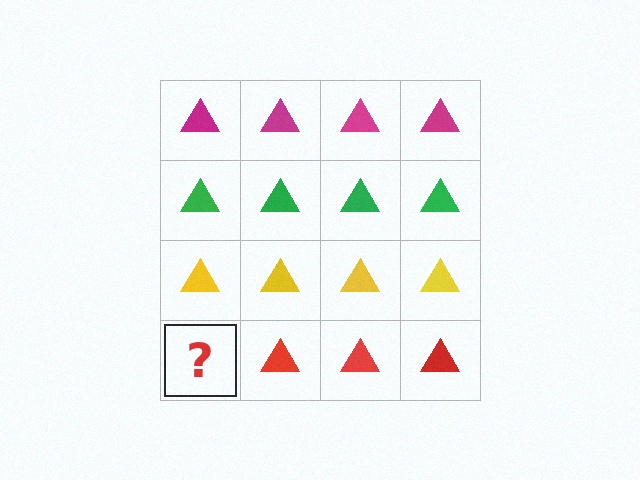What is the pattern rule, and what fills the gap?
The rule is that each row has a consistent color. The gap should be filled with a red triangle.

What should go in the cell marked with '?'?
The missing cell should contain a red triangle.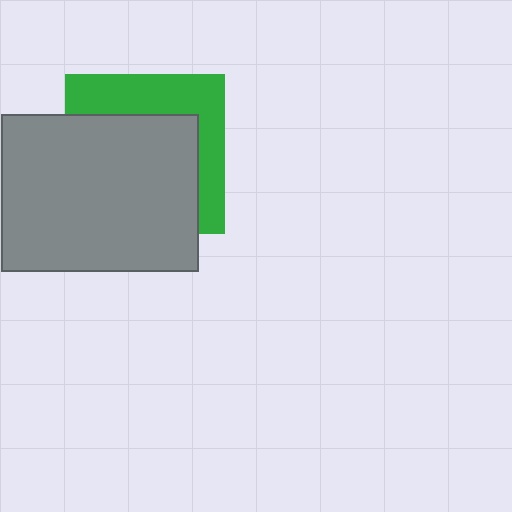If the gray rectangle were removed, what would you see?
You would see the complete green square.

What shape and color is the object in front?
The object in front is a gray rectangle.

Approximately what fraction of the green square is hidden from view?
Roughly 63% of the green square is hidden behind the gray rectangle.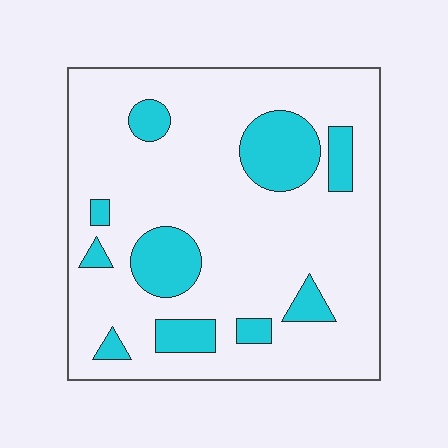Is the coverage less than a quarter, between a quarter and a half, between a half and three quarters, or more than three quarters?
Less than a quarter.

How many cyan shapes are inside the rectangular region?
10.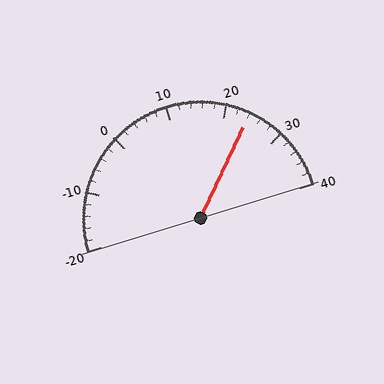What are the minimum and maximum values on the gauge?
The gauge ranges from -20 to 40.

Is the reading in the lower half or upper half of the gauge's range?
The reading is in the upper half of the range (-20 to 40).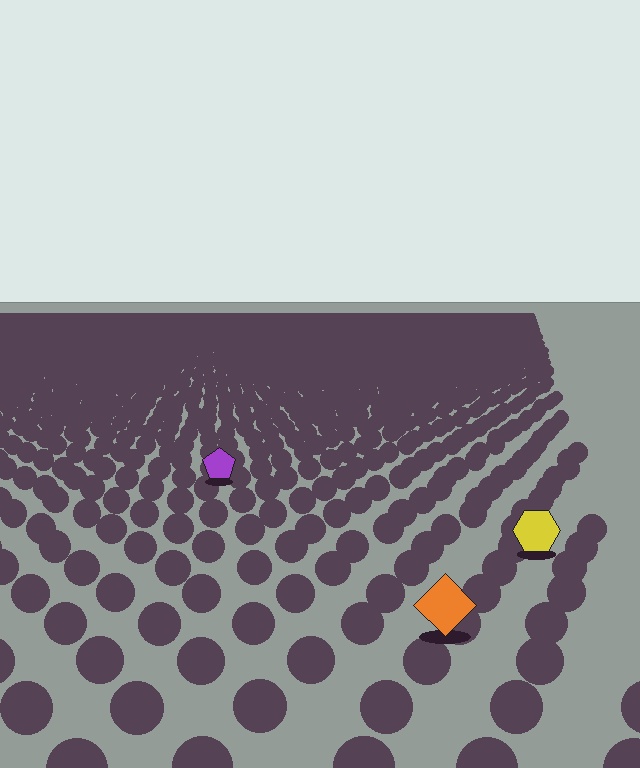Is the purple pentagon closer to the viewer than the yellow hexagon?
No. The yellow hexagon is closer — you can tell from the texture gradient: the ground texture is coarser near it.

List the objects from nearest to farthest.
From nearest to farthest: the orange diamond, the yellow hexagon, the purple pentagon.